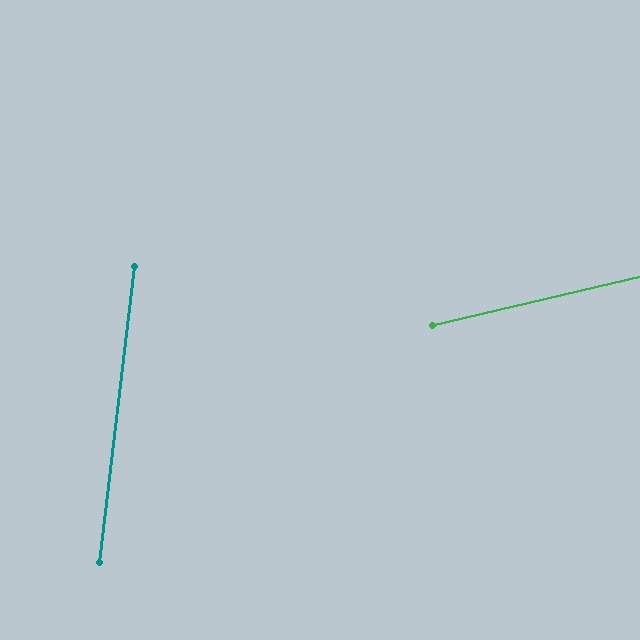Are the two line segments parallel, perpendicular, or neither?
Neither parallel nor perpendicular — they differ by about 70°.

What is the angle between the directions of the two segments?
Approximately 70 degrees.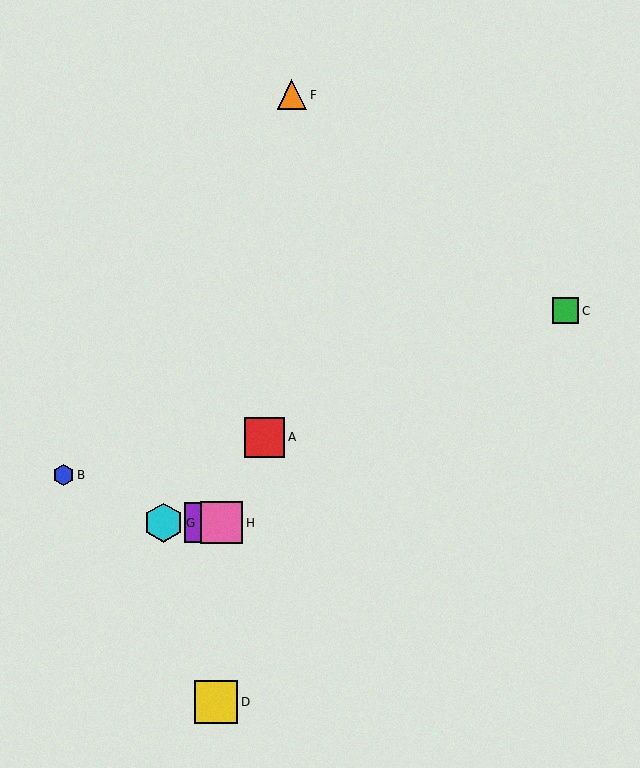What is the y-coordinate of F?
Object F is at y≈95.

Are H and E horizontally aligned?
Yes, both are at y≈523.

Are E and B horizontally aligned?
No, E is at y≈523 and B is at y≈475.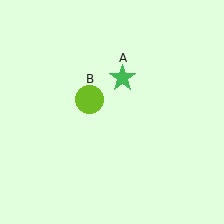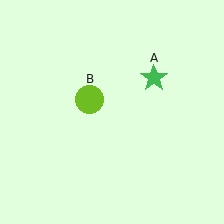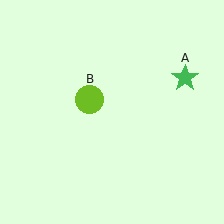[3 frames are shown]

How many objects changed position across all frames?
1 object changed position: green star (object A).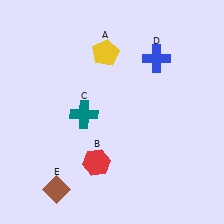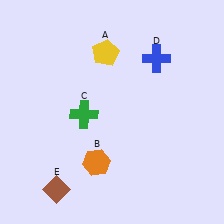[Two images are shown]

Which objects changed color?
B changed from red to orange. C changed from teal to green.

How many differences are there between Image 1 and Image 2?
There are 2 differences between the two images.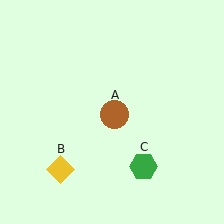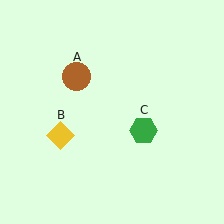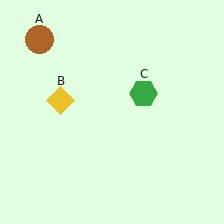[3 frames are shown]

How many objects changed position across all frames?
3 objects changed position: brown circle (object A), yellow diamond (object B), green hexagon (object C).